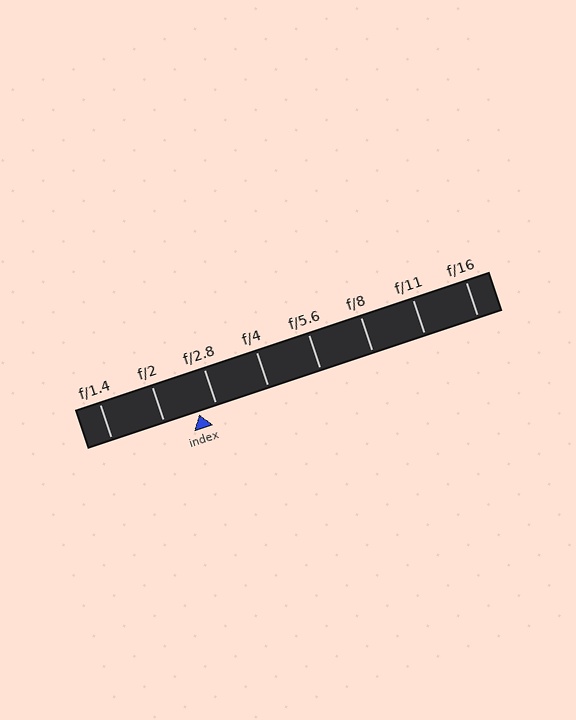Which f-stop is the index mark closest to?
The index mark is closest to f/2.8.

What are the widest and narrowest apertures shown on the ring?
The widest aperture shown is f/1.4 and the narrowest is f/16.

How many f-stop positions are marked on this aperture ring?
There are 8 f-stop positions marked.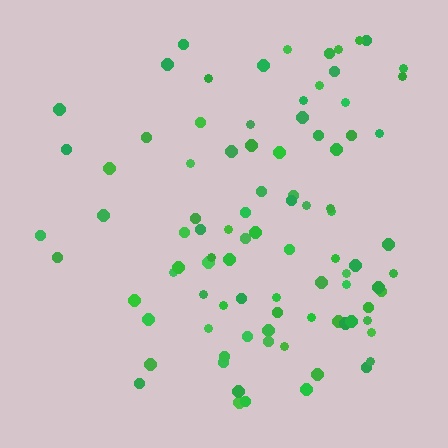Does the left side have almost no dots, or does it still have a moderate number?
Still a moderate number, just noticeably fewer than the right.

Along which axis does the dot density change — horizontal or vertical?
Horizontal.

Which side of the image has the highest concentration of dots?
The right.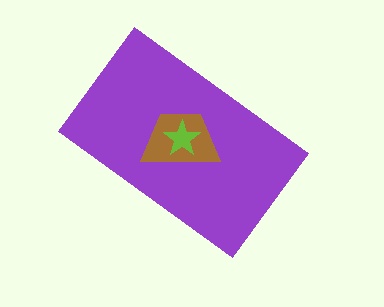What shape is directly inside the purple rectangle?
The brown trapezoid.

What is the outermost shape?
The purple rectangle.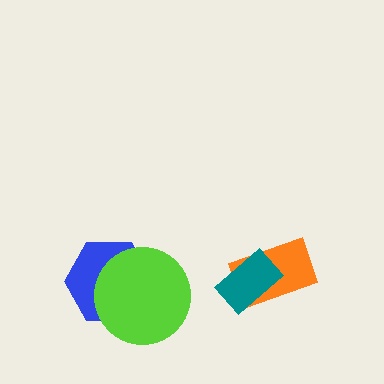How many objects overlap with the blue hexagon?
1 object overlaps with the blue hexagon.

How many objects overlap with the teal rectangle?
1 object overlaps with the teal rectangle.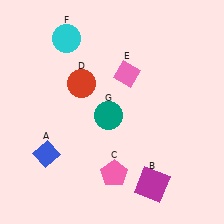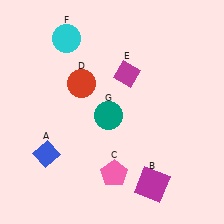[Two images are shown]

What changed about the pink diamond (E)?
In Image 1, E is pink. In Image 2, it changed to magenta.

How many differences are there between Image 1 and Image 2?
There is 1 difference between the two images.